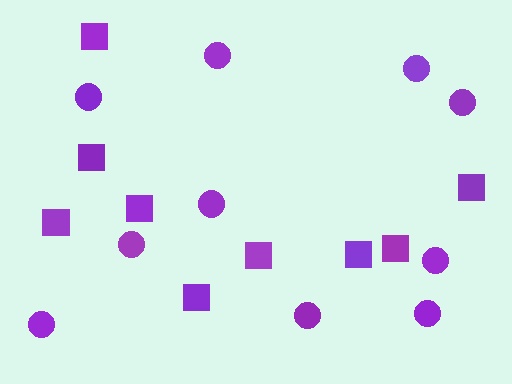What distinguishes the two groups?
There are 2 groups: one group of squares (9) and one group of circles (10).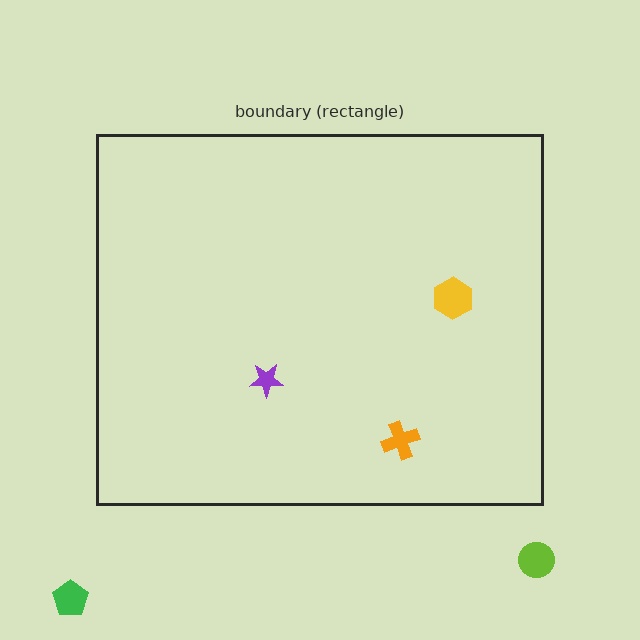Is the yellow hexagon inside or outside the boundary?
Inside.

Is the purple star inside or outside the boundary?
Inside.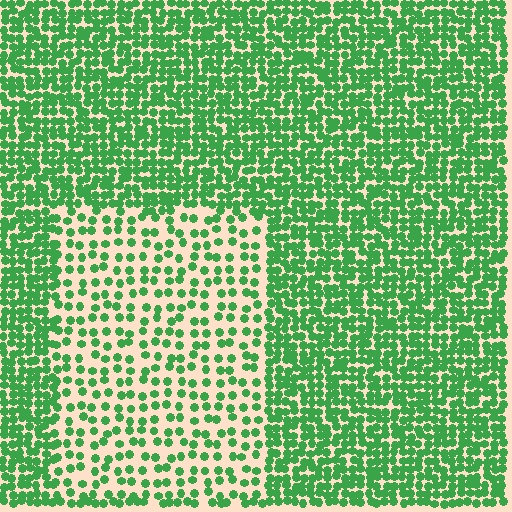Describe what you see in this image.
The image contains small green elements arranged at two different densities. A rectangle-shaped region is visible where the elements are less densely packed than the surrounding area.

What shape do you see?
I see a rectangle.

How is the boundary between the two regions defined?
The boundary is defined by a change in element density (approximately 2.3x ratio). All elements are the same color, size, and shape.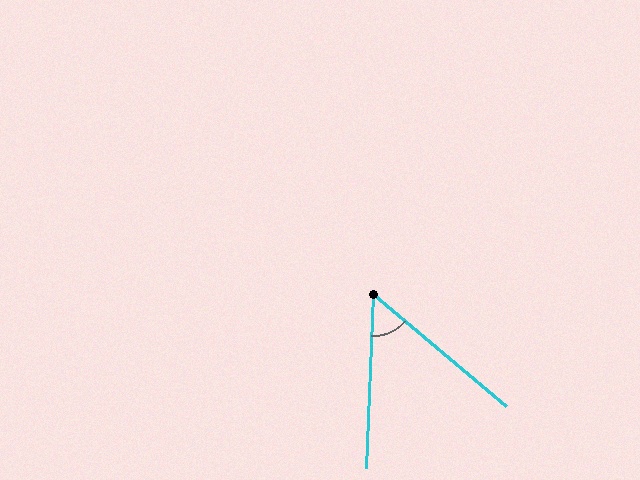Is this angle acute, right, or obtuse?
It is acute.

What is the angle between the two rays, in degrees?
Approximately 52 degrees.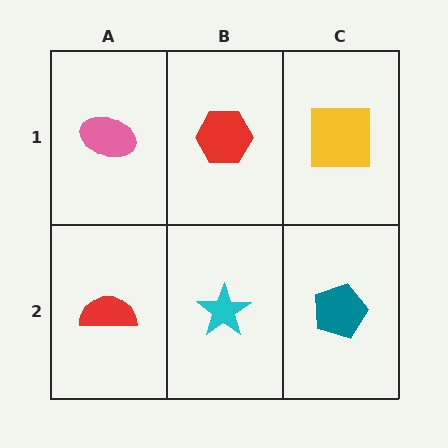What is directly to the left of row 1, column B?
A pink ellipse.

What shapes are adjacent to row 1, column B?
A cyan star (row 2, column B), a pink ellipse (row 1, column A), a yellow square (row 1, column C).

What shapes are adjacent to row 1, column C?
A teal pentagon (row 2, column C), a red hexagon (row 1, column B).